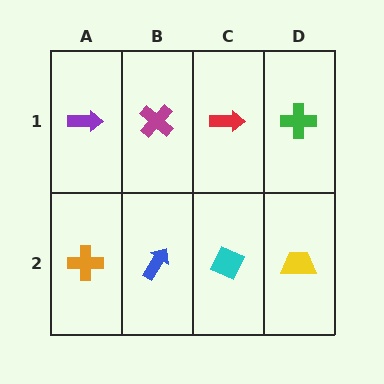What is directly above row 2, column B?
A magenta cross.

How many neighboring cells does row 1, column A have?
2.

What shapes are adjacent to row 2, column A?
A purple arrow (row 1, column A), a blue arrow (row 2, column B).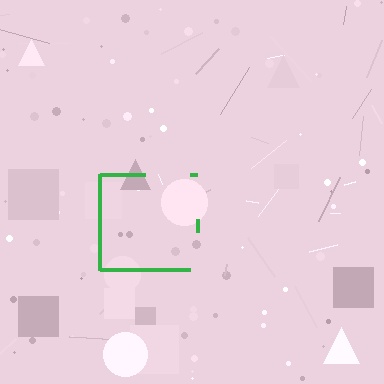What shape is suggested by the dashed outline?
The dashed outline suggests a square.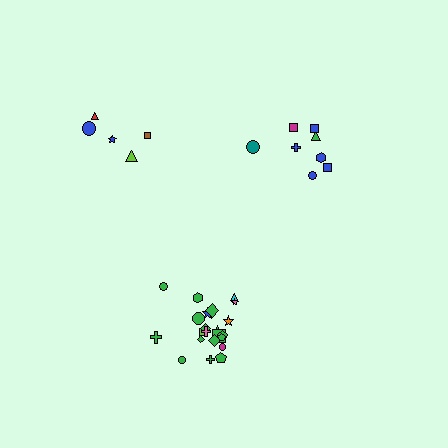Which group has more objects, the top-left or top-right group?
The top-right group.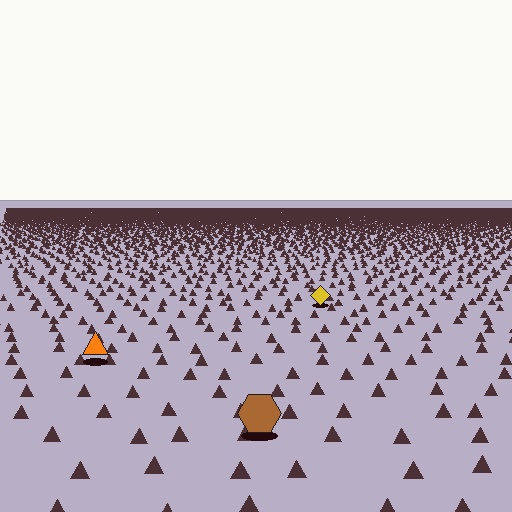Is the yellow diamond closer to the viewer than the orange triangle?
No. The orange triangle is closer — you can tell from the texture gradient: the ground texture is coarser near it.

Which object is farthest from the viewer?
The yellow diamond is farthest from the viewer. It appears smaller and the ground texture around it is denser.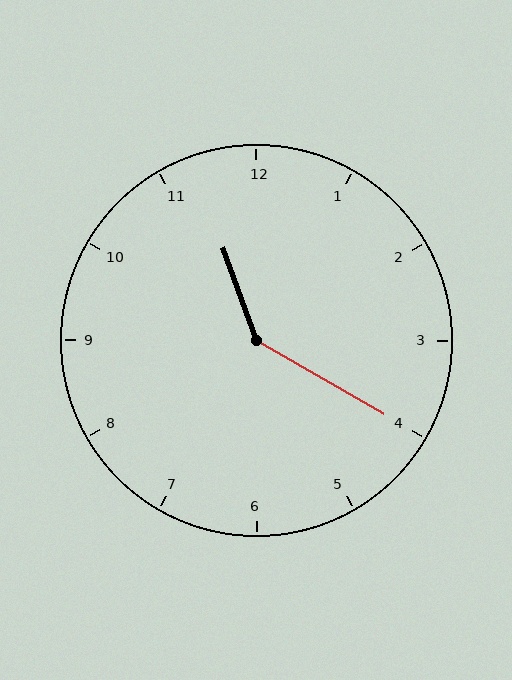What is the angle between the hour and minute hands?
Approximately 140 degrees.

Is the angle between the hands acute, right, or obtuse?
It is obtuse.